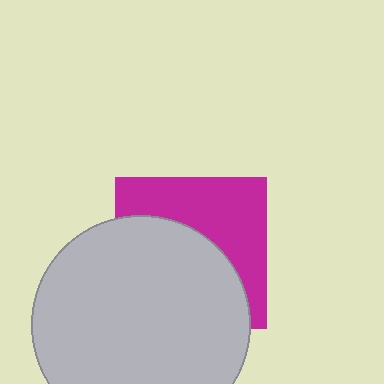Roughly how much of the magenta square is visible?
A small part of it is visible (roughly 44%).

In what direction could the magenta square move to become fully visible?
The magenta square could move up. That would shift it out from behind the light gray circle entirely.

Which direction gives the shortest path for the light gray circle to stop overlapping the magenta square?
Moving down gives the shortest separation.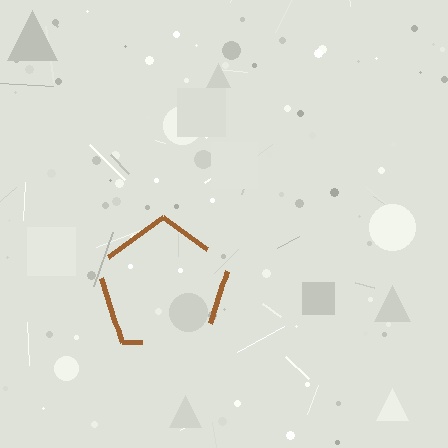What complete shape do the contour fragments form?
The contour fragments form a pentagon.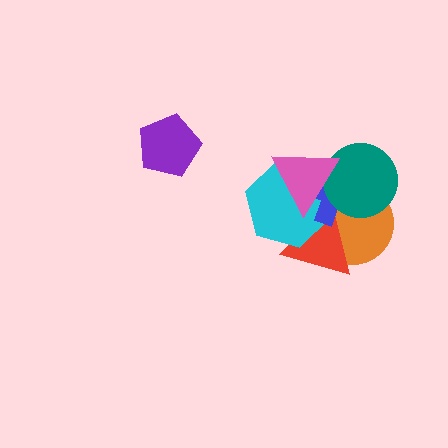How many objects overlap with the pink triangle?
5 objects overlap with the pink triangle.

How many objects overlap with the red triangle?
4 objects overlap with the red triangle.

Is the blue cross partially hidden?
Yes, it is partially covered by another shape.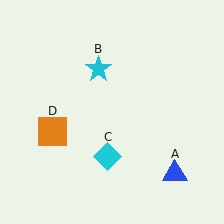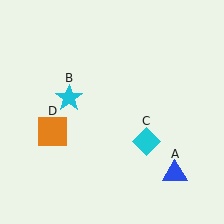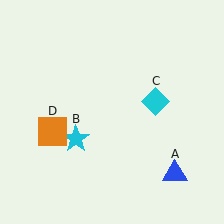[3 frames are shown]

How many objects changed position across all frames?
2 objects changed position: cyan star (object B), cyan diamond (object C).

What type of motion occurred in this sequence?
The cyan star (object B), cyan diamond (object C) rotated counterclockwise around the center of the scene.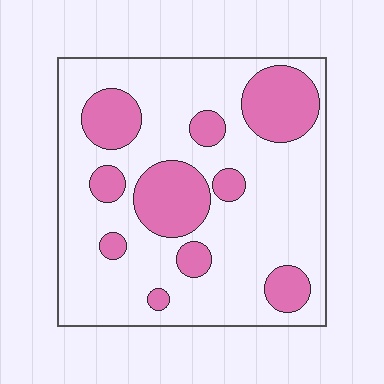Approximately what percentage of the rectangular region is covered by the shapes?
Approximately 25%.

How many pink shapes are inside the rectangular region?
10.